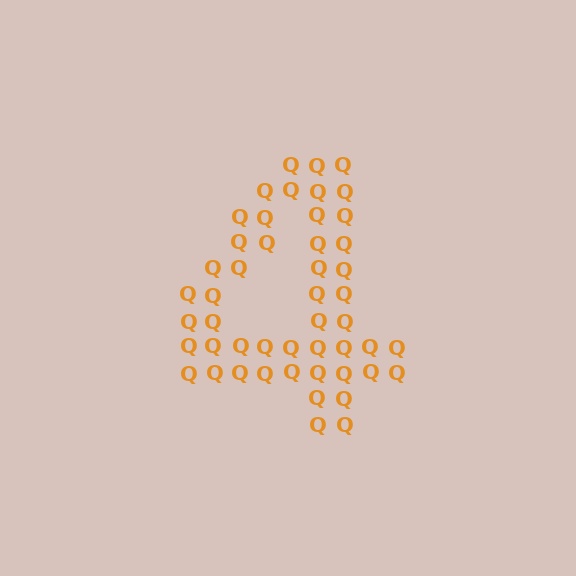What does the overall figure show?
The overall figure shows the digit 4.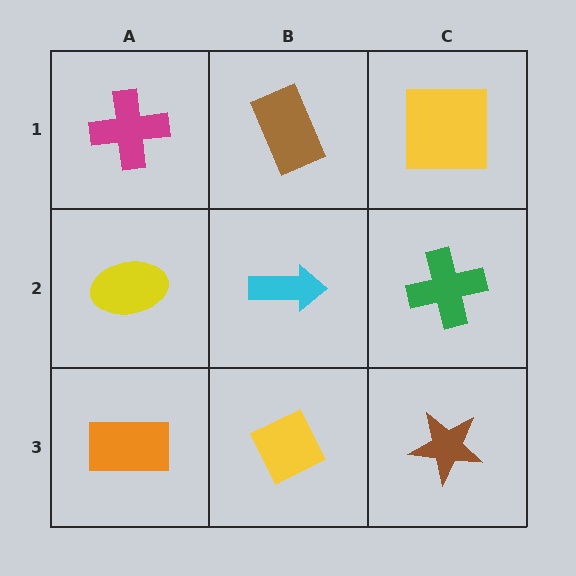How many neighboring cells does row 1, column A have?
2.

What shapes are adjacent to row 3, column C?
A green cross (row 2, column C), a yellow diamond (row 3, column B).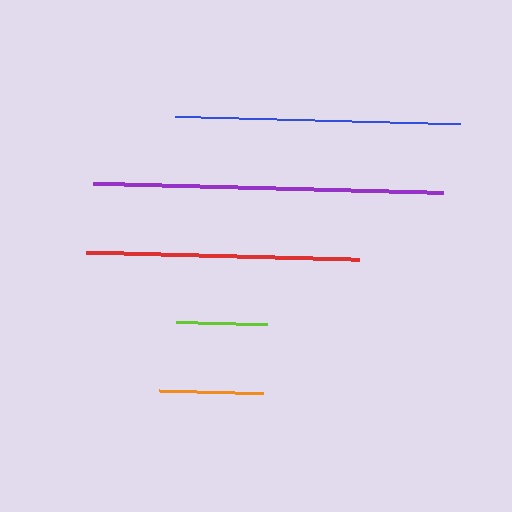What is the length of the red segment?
The red segment is approximately 273 pixels long.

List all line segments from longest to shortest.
From longest to shortest: purple, blue, red, orange, lime.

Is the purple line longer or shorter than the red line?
The purple line is longer than the red line.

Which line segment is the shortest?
The lime line is the shortest at approximately 91 pixels.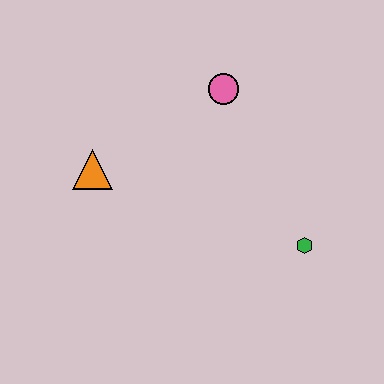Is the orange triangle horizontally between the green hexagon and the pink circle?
No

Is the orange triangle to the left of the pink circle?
Yes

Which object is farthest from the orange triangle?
The green hexagon is farthest from the orange triangle.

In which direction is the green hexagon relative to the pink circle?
The green hexagon is below the pink circle.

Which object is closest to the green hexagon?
The pink circle is closest to the green hexagon.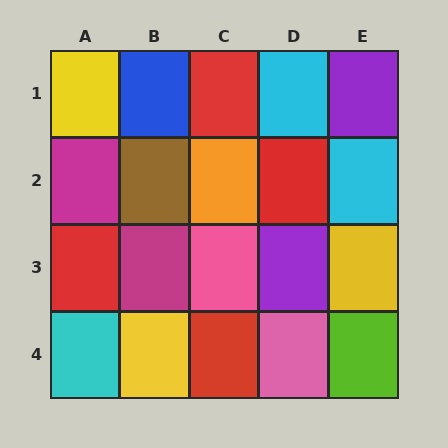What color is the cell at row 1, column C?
Red.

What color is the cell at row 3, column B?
Magenta.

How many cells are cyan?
3 cells are cyan.